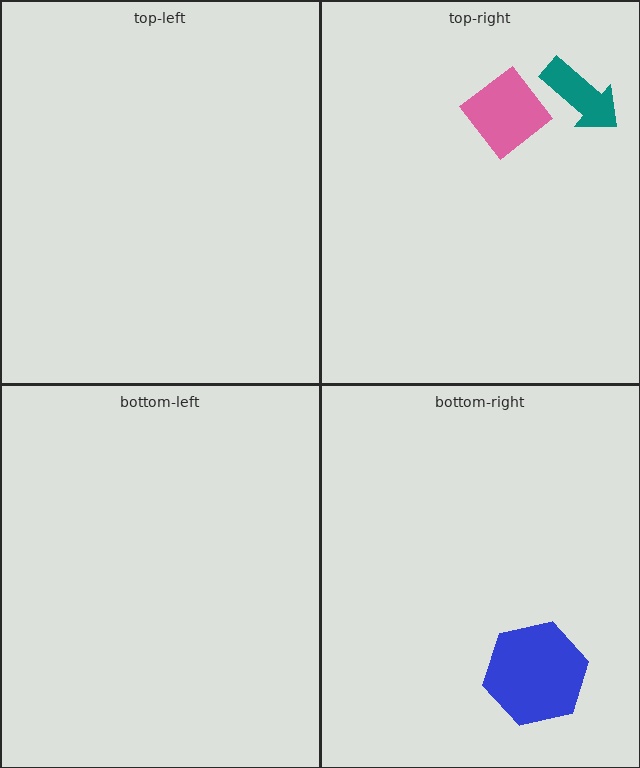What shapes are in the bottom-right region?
The blue hexagon.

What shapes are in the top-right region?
The teal arrow, the pink diamond.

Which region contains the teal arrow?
The top-right region.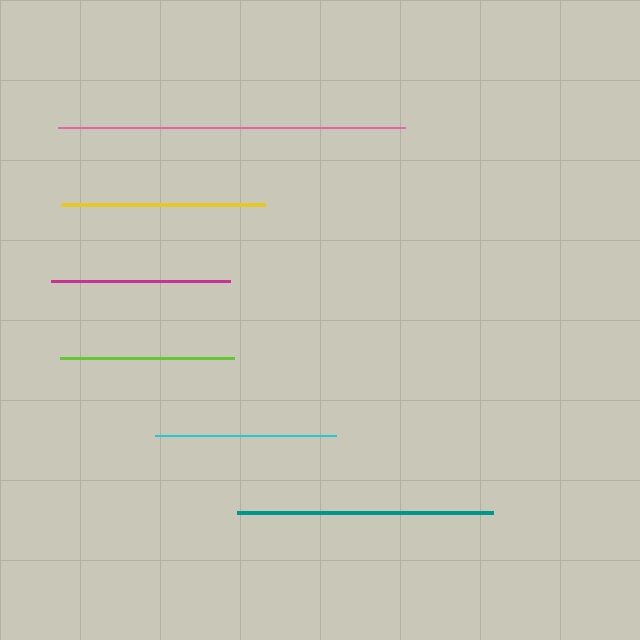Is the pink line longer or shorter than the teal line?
The pink line is longer than the teal line.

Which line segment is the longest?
The pink line is the longest at approximately 347 pixels.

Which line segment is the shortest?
The lime line is the shortest at approximately 174 pixels.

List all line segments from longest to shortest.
From longest to shortest: pink, teal, yellow, cyan, magenta, lime.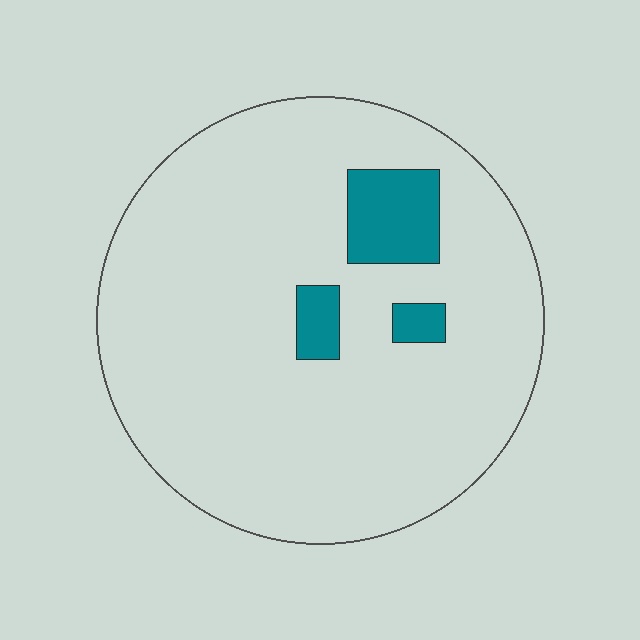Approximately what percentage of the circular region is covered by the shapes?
Approximately 10%.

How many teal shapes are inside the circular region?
3.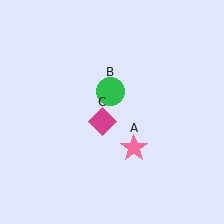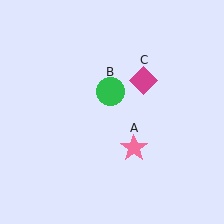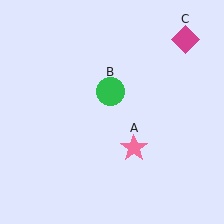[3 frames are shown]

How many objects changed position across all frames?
1 object changed position: magenta diamond (object C).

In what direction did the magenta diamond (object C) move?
The magenta diamond (object C) moved up and to the right.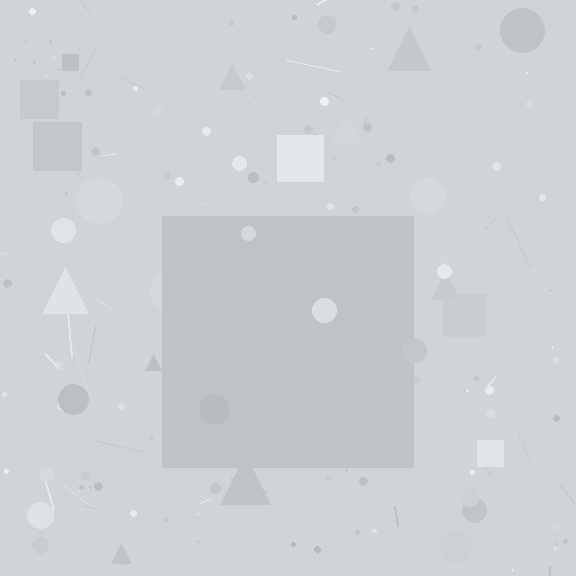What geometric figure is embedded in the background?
A square is embedded in the background.